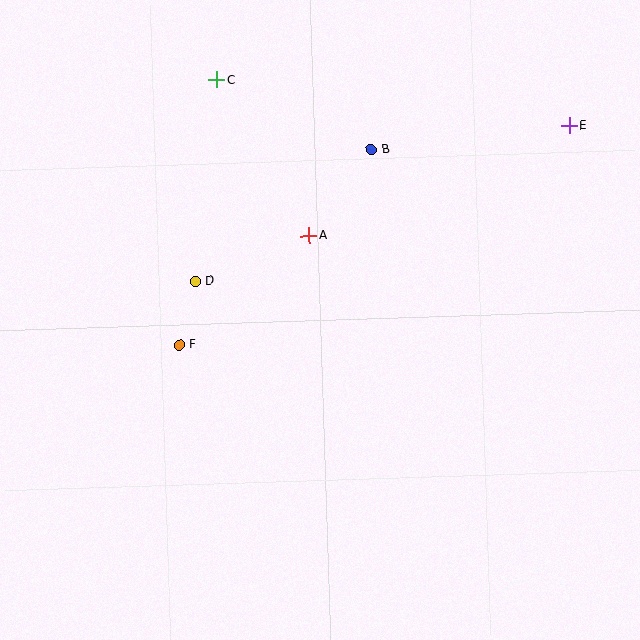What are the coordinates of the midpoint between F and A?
The midpoint between F and A is at (244, 290).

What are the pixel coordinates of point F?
Point F is at (179, 345).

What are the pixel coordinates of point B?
Point B is at (371, 150).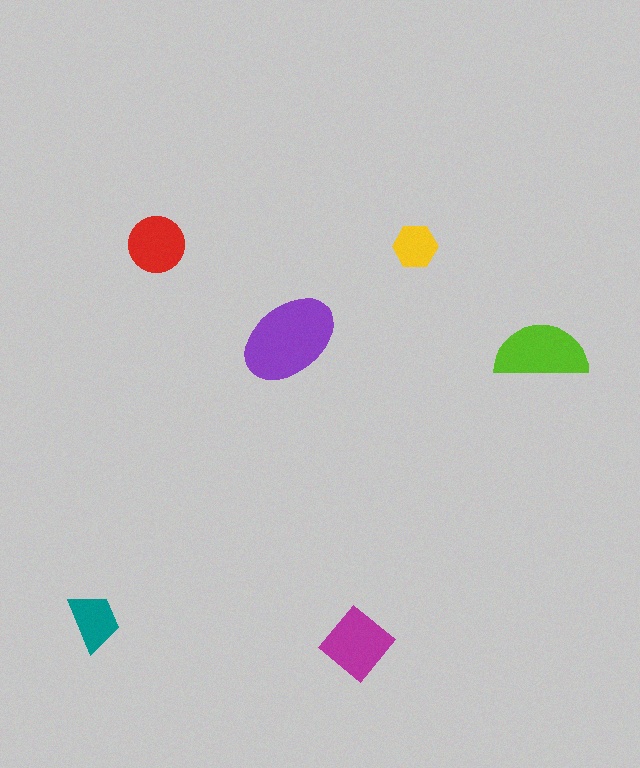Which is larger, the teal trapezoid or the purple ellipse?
The purple ellipse.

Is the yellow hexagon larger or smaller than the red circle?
Smaller.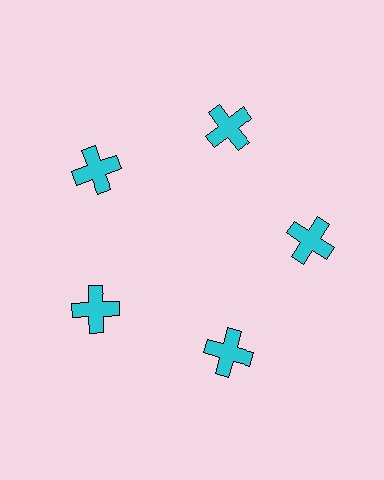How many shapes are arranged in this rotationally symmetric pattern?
There are 5 shapes, arranged in 5 groups of 1.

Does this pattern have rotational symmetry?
Yes, this pattern has 5-fold rotational symmetry. It looks the same after rotating 72 degrees around the center.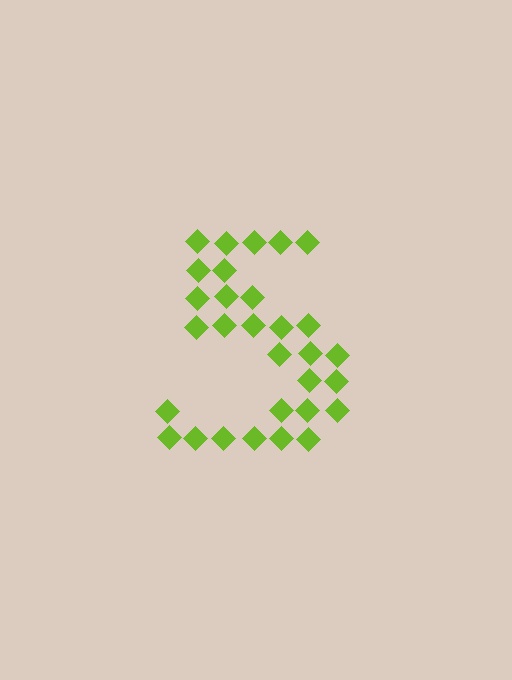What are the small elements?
The small elements are diamonds.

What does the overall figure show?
The overall figure shows the digit 5.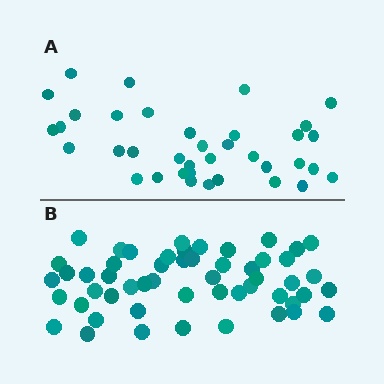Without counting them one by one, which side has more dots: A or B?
Region B (the bottom region) has more dots.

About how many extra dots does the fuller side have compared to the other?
Region B has approximately 15 more dots than region A.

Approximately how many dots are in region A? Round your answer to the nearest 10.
About 40 dots. (The exact count is 37, which rounds to 40.)